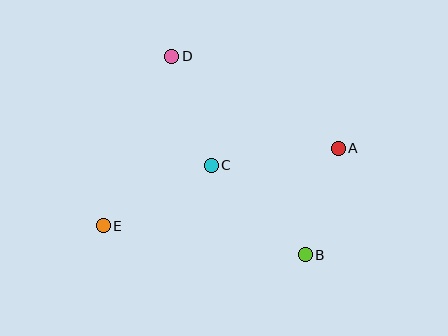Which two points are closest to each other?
Points A and B are closest to each other.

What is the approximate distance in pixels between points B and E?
The distance between B and E is approximately 204 pixels.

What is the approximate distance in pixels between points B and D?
The distance between B and D is approximately 239 pixels.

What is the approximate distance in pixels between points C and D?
The distance between C and D is approximately 116 pixels.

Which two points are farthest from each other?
Points A and E are farthest from each other.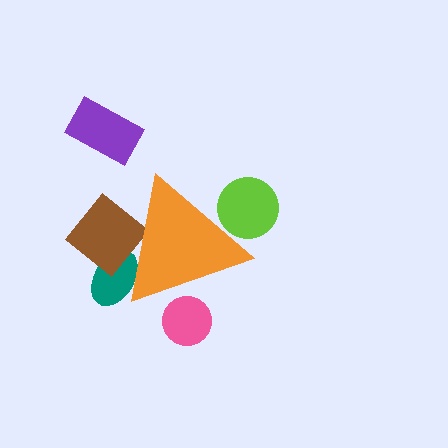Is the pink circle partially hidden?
Yes, the pink circle is partially hidden behind the orange triangle.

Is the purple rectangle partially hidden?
No, the purple rectangle is fully visible.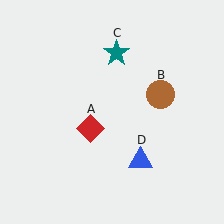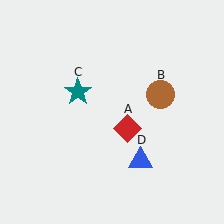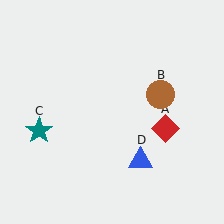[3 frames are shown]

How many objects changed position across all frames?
2 objects changed position: red diamond (object A), teal star (object C).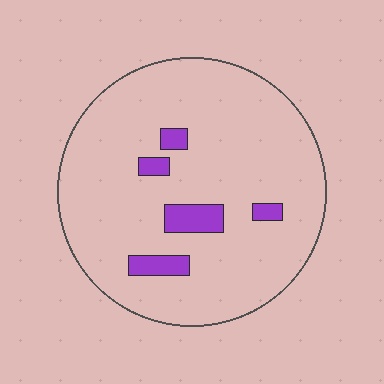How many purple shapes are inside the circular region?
5.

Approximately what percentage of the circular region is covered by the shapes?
Approximately 10%.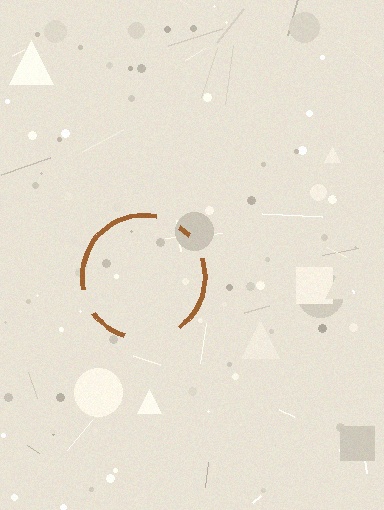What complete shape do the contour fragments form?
The contour fragments form a circle.